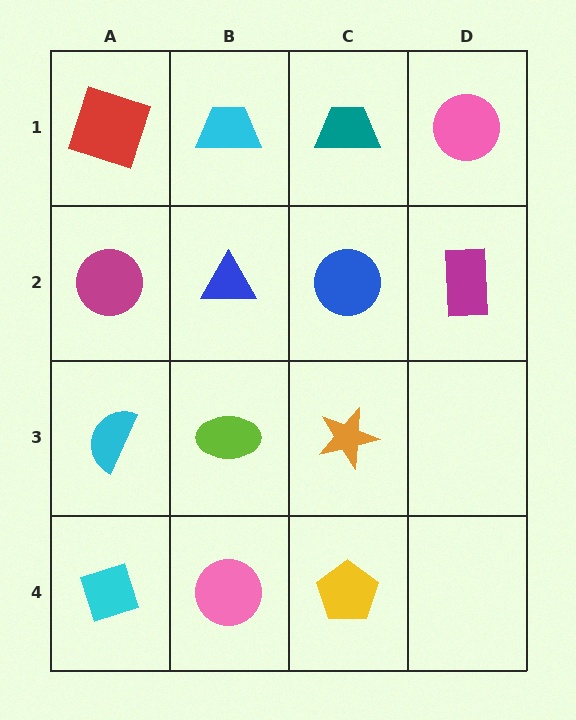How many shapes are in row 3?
3 shapes.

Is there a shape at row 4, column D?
No, that cell is empty.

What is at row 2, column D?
A magenta rectangle.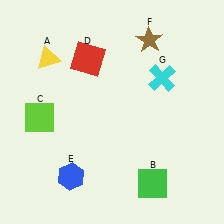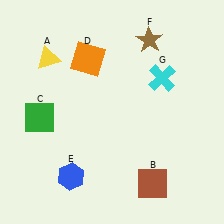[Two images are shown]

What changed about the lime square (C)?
In Image 1, C is lime. In Image 2, it changed to green.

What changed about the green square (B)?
In Image 1, B is green. In Image 2, it changed to brown.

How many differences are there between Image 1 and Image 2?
There are 3 differences between the two images.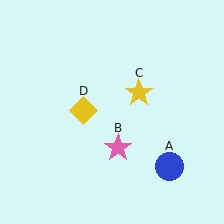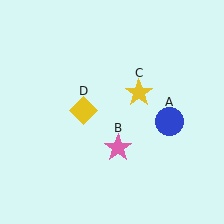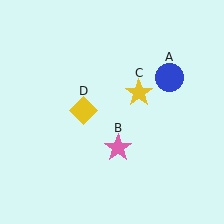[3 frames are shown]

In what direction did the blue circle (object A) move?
The blue circle (object A) moved up.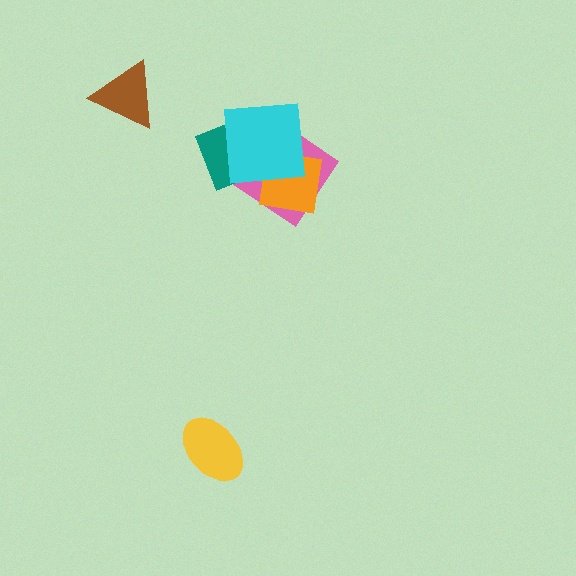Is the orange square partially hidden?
Yes, it is partially covered by another shape.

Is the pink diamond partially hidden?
Yes, it is partially covered by another shape.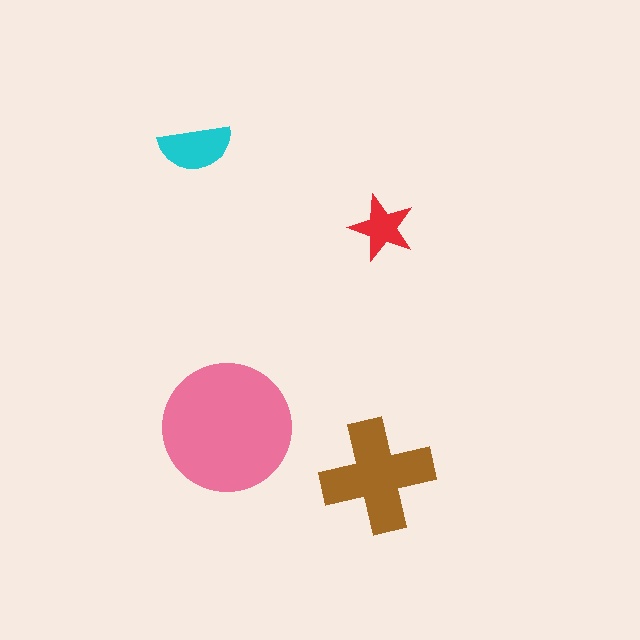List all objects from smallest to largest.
The red star, the cyan semicircle, the brown cross, the pink circle.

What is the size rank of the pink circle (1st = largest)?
1st.